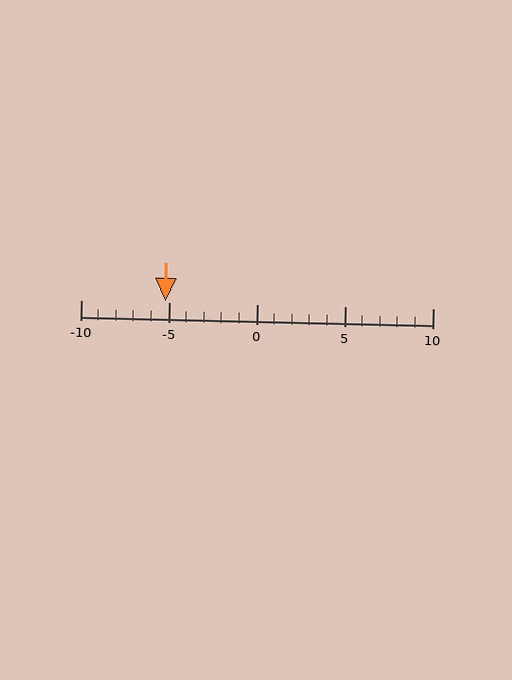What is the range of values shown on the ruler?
The ruler shows values from -10 to 10.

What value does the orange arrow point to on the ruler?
The orange arrow points to approximately -5.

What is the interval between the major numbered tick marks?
The major tick marks are spaced 5 units apart.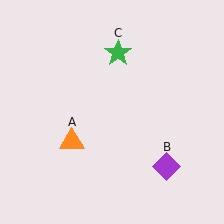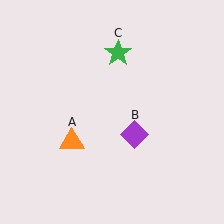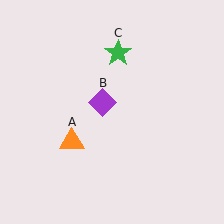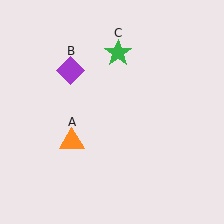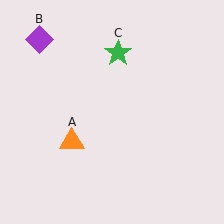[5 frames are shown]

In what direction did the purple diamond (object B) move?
The purple diamond (object B) moved up and to the left.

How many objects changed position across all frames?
1 object changed position: purple diamond (object B).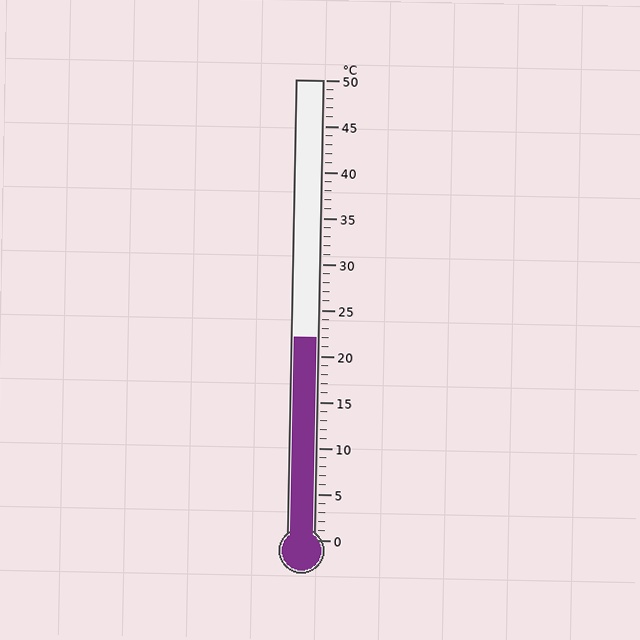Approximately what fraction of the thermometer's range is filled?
The thermometer is filled to approximately 45% of its range.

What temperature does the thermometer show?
The thermometer shows approximately 22°C.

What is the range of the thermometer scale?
The thermometer scale ranges from 0°C to 50°C.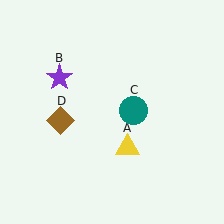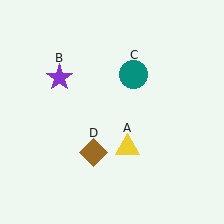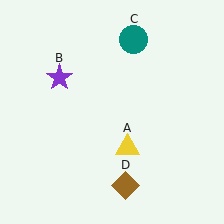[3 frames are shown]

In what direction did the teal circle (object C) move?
The teal circle (object C) moved up.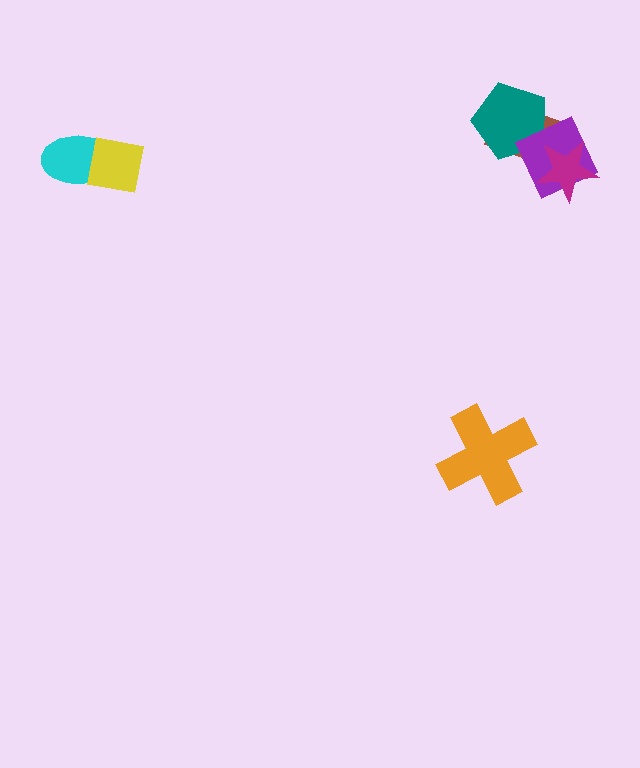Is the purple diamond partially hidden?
Yes, it is partially covered by another shape.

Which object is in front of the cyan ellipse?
The yellow square is in front of the cyan ellipse.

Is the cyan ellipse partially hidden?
Yes, it is partially covered by another shape.